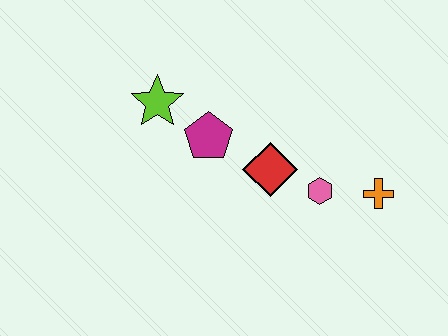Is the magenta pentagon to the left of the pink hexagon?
Yes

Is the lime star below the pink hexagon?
No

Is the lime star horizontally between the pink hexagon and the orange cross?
No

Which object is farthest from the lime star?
The orange cross is farthest from the lime star.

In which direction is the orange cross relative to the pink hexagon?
The orange cross is to the right of the pink hexagon.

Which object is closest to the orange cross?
The pink hexagon is closest to the orange cross.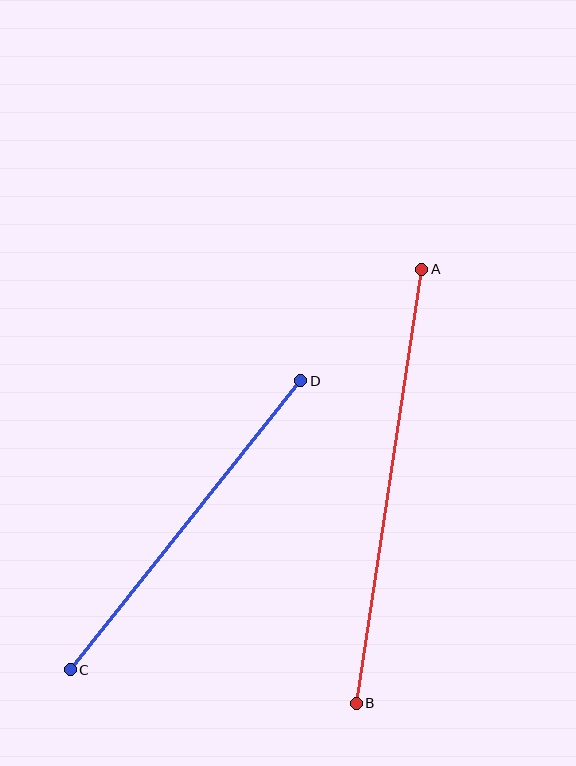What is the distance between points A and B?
The distance is approximately 439 pixels.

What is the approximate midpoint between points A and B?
The midpoint is at approximately (389, 486) pixels.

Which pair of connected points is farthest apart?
Points A and B are farthest apart.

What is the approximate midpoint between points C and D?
The midpoint is at approximately (186, 525) pixels.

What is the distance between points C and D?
The distance is approximately 369 pixels.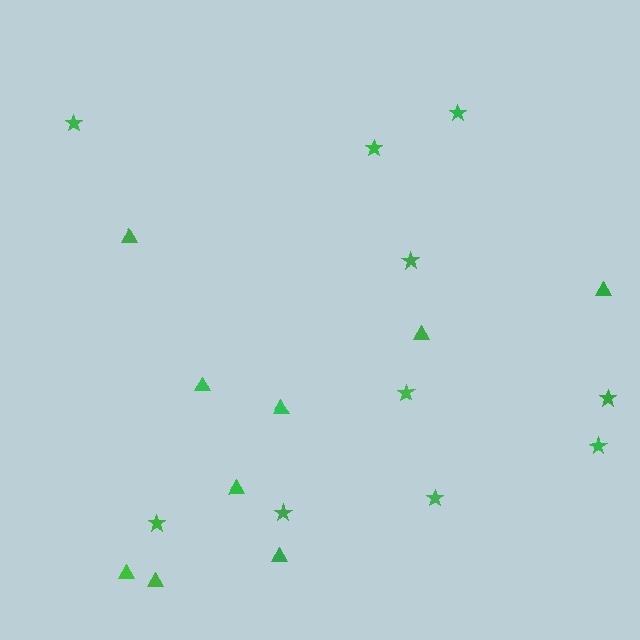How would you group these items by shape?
There are 2 groups: one group of stars (10) and one group of triangles (9).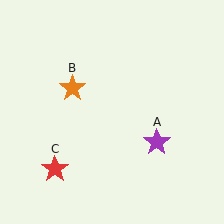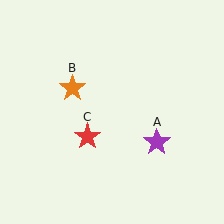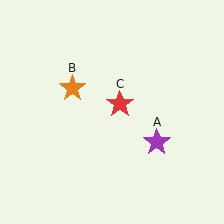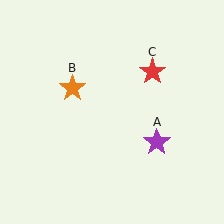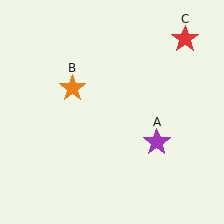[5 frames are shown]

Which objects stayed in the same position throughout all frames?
Purple star (object A) and orange star (object B) remained stationary.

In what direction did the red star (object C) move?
The red star (object C) moved up and to the right.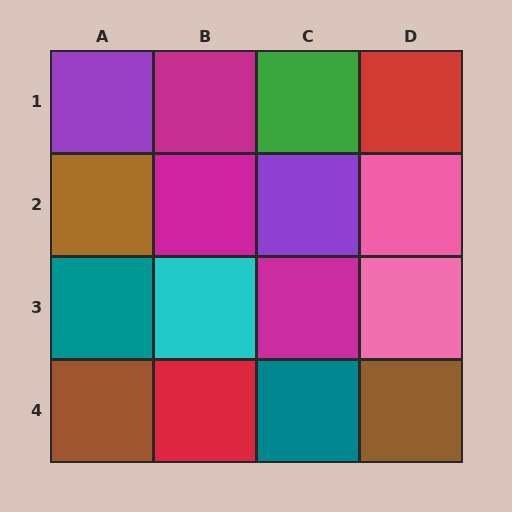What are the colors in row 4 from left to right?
Brown, red, teal, brown.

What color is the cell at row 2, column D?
Pink.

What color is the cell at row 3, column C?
Magenta.